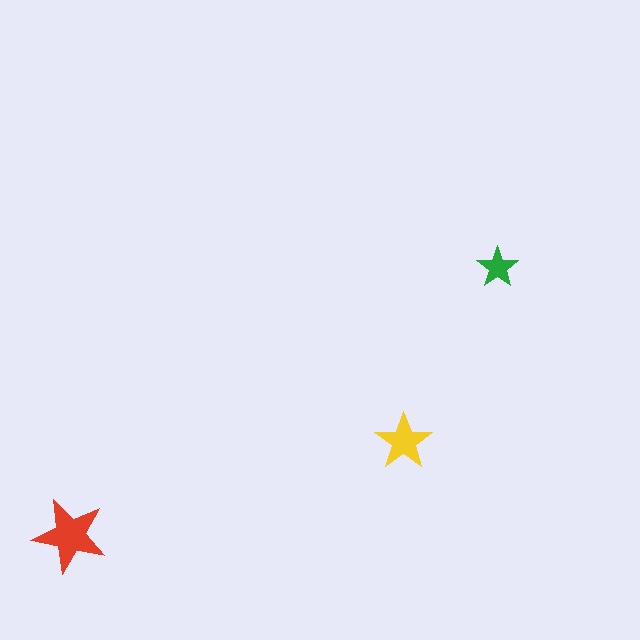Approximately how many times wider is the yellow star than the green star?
About 1.5 times wider.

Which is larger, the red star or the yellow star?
The red one.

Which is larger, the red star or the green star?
The red one.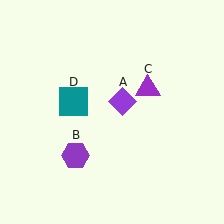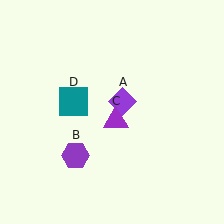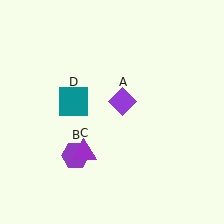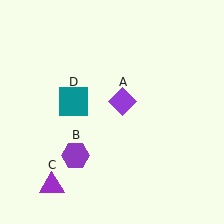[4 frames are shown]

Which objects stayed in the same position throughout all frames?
Purple diamond (object A) and purple hexagon (object B) and teal square (object D) remained stationary.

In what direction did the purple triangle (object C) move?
The purple triangle (object C) moved down and to the left.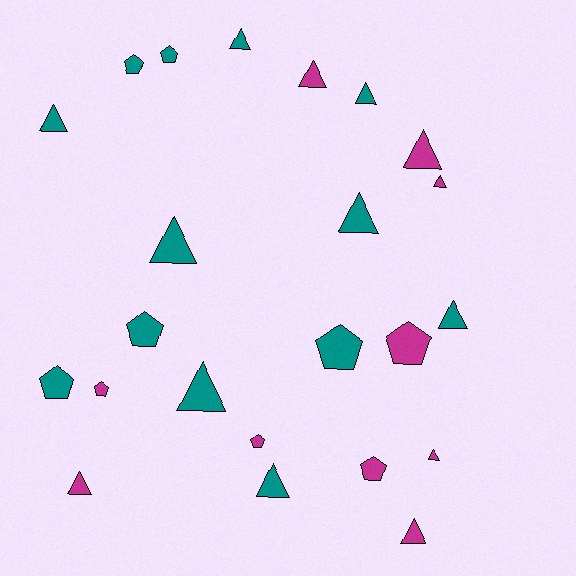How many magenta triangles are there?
There are 6 magenta triangles.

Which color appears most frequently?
Teal, with 13 objects.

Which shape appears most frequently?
Triangle, with 14 objects.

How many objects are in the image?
There are 23 objects.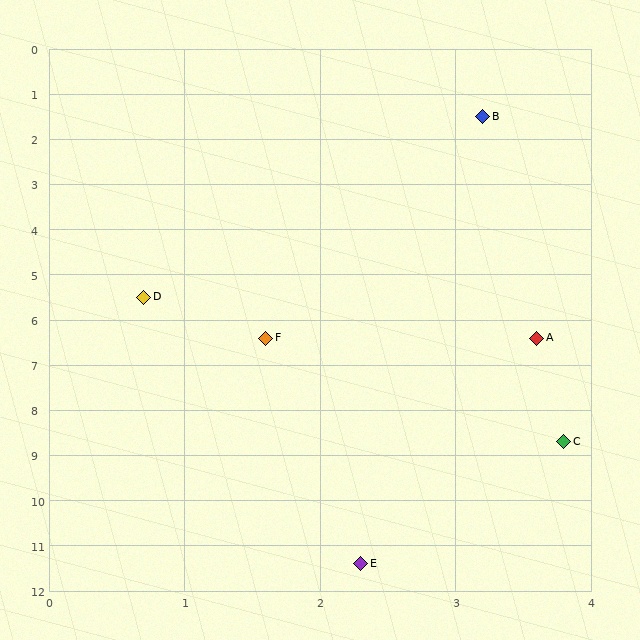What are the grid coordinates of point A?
Point A is at approximately (3.6, 6.4).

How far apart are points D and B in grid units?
Points D and B are about 4.7 grid units apart.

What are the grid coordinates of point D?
Point D is at approximately (0.7, 5.5).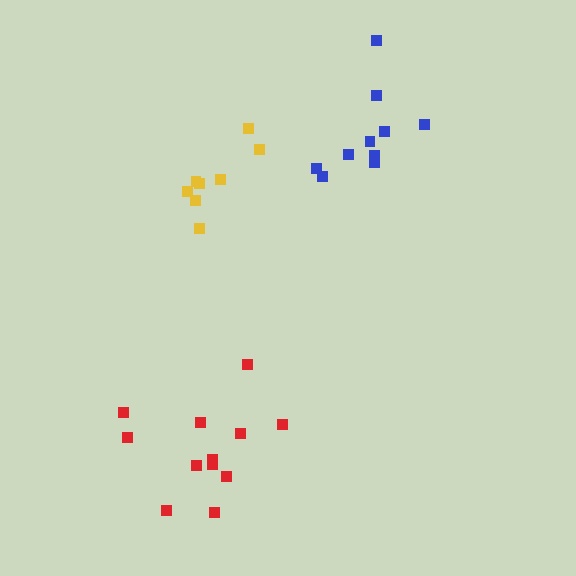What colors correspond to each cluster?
The clusters are colored: red, blue, yellow.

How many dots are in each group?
Group 1: 12 dots, Group 2: 10 dots, Group 3: 8 dots (30 total).